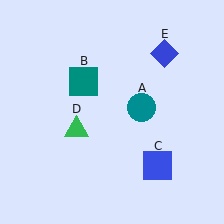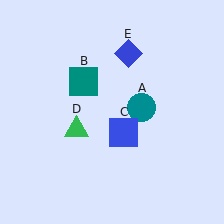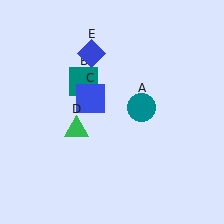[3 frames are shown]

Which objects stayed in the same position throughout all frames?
Teal circle (object A) and teal square (object B) and green triangle (object D) remained stationary.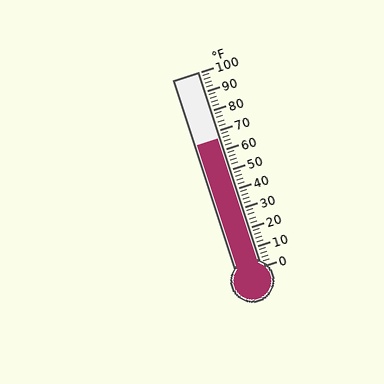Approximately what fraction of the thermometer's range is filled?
The thermometer is filled to approximately 65% of its range.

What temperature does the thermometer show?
The thermometer shows approximately 66°F.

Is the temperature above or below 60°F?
The temperature is above 60°F.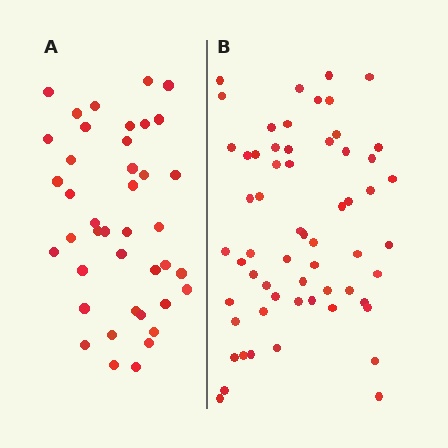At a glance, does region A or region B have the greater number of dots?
Region B (the right region) has more dots.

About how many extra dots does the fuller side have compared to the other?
Region B has approximately 20 more dots than region A.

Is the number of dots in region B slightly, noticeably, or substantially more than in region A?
Region B has substantially more. The ratio is roughly 1.5 to 1.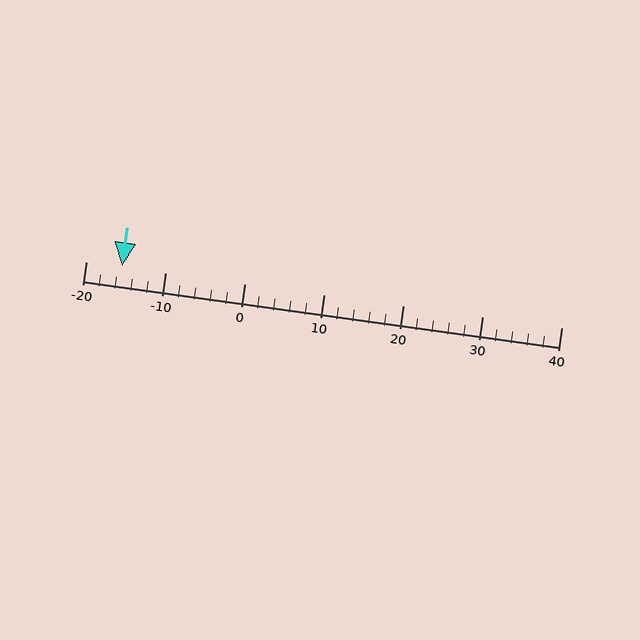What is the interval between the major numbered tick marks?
The major tick marks are spaced 10 units apart.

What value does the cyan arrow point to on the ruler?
The cyan arrow points to approximately -15.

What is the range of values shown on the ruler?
The ruler shows values from -20 to 40.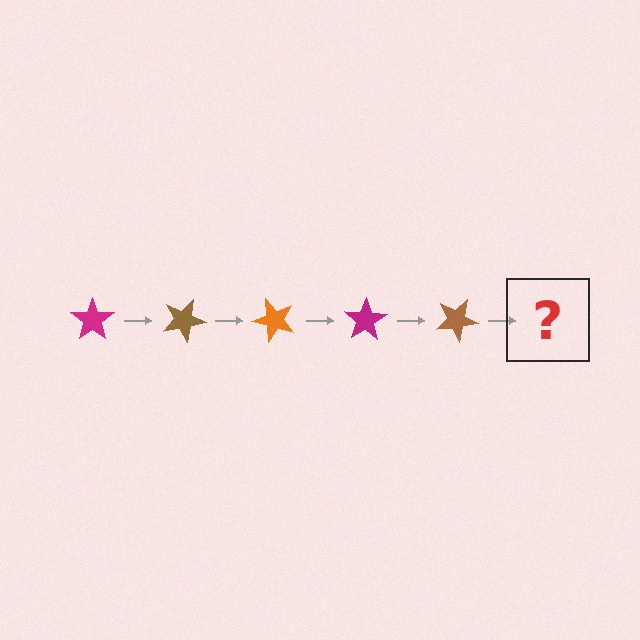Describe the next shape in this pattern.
It should be an orange star, rotated 125 degrees from the start.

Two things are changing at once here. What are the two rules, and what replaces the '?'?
The two rules are that it rotates 25 degrees each step and the color cycles through magenta, brown, and orange. The '?' should be an orange star, rotated 125 degrees from the start.